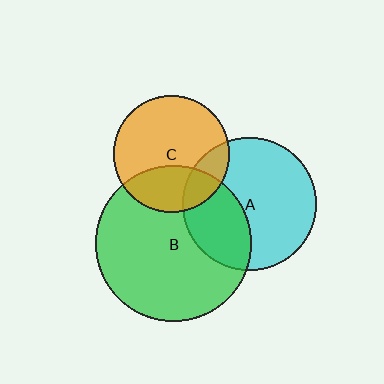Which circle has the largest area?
Circle B (green).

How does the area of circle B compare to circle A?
Approximately 1.4 times.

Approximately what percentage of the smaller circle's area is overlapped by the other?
Approximately 30%.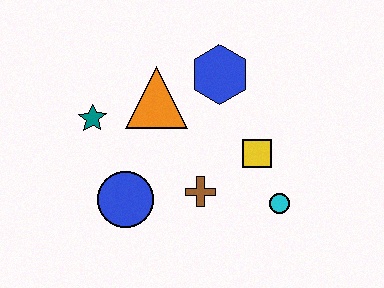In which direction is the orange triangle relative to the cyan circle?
The orange triangle is to the left of the cyan circle.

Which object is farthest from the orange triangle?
The cyan circle is farthest from the orange triangle.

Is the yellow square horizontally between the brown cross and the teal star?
No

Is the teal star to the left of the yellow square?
Yes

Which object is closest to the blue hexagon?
The orange triangle is closest to the blue hexagon.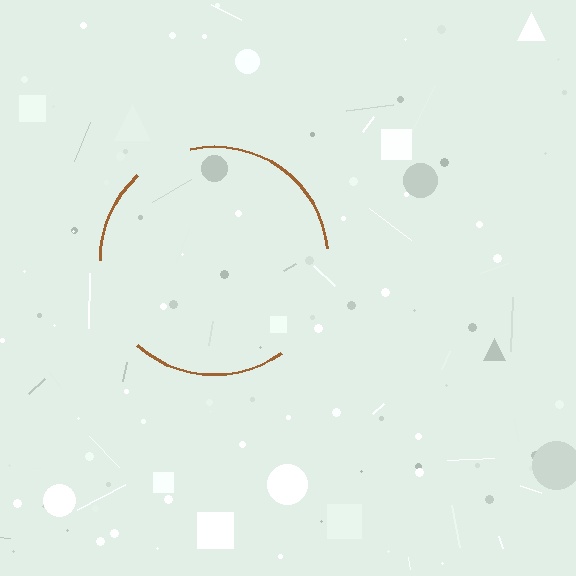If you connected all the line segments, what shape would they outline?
They would outline a circle.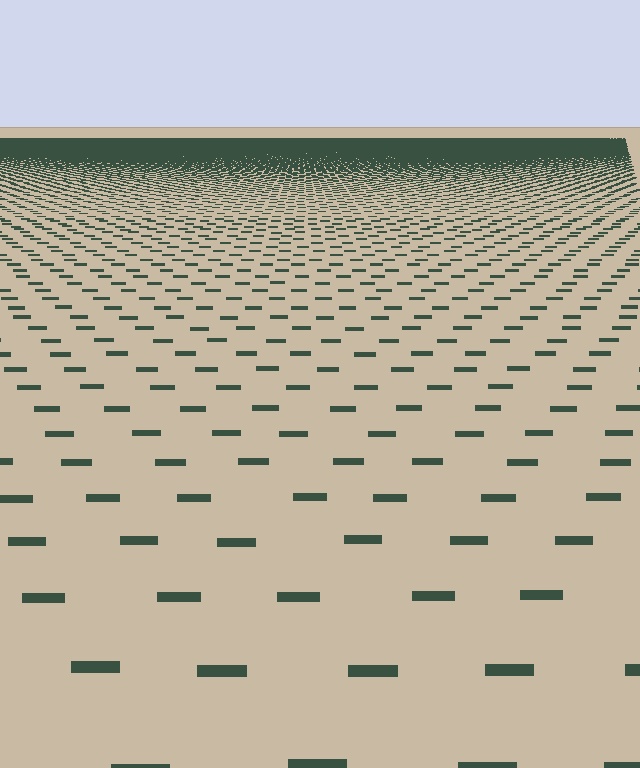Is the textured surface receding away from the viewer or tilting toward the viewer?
The surface is receding away from the viewer. Texture elements get smaller and denser toward the top.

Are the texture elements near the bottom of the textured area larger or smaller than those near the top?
Larger. Near the bottom, elements are closer to the viewer and appear at a bigger on-screen size.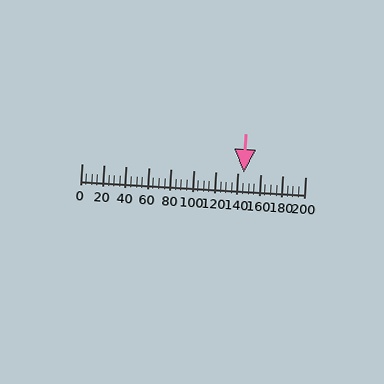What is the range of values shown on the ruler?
The ruler shows values from 0 to 200.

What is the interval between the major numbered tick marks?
The major tick marks are spaced 20 units apart.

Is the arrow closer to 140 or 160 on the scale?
The arrow is closer to 140.